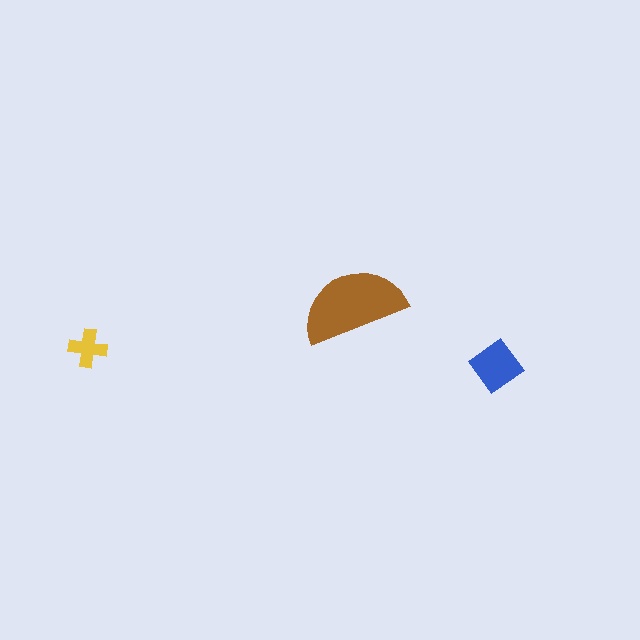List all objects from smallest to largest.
The yellow cross, the blue diamond, the brown semicircle.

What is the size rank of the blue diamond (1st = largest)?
2nd.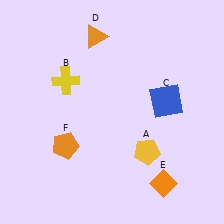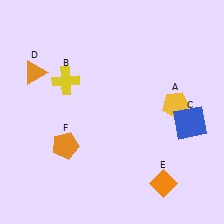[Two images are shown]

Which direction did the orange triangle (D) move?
The orange triangle (D) moved left.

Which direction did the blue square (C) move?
The blue square (C) moved right.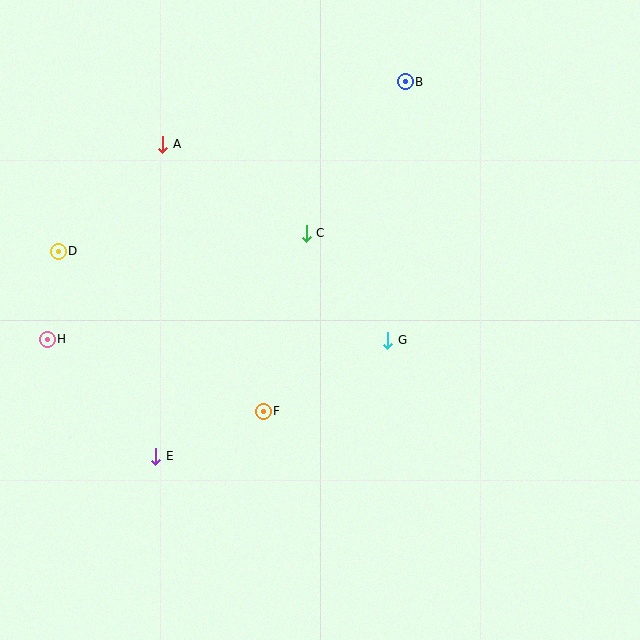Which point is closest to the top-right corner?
Point B is closest to the top-right corner.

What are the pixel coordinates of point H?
Point H is at (47, 339).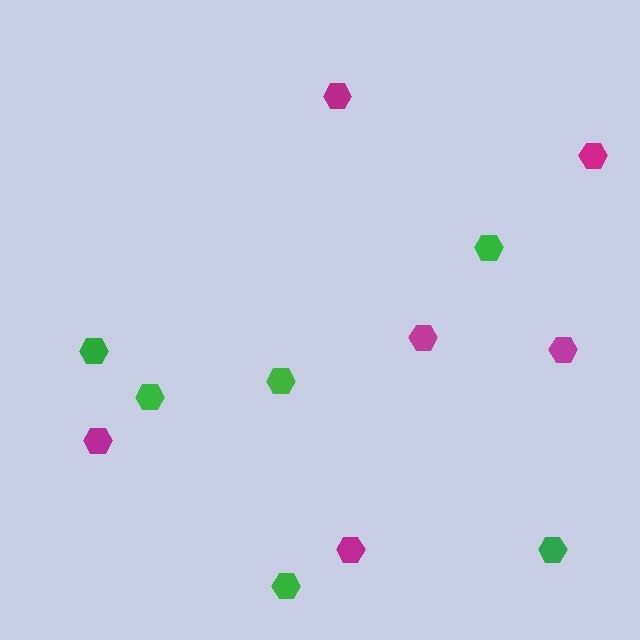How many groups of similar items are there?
There are 2 groups: one group of magenta hexagons (6) and one group of green hexagons (6).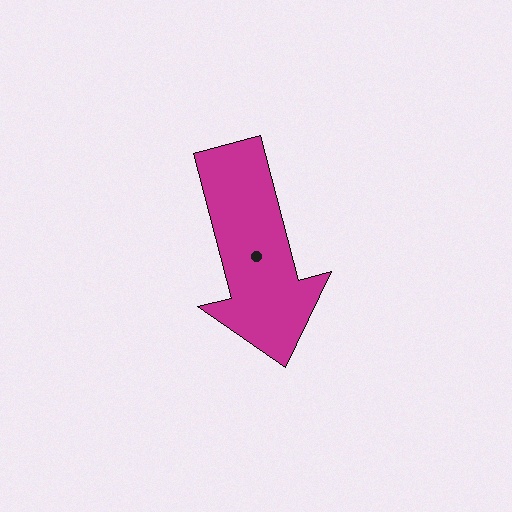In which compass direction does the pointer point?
South.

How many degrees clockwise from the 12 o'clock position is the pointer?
Approximately 165 degrees.